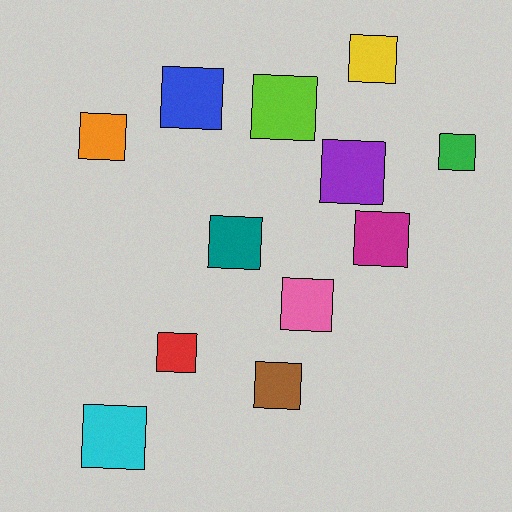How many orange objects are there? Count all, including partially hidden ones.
There is 1 orange object.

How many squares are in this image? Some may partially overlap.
There are 12 squares.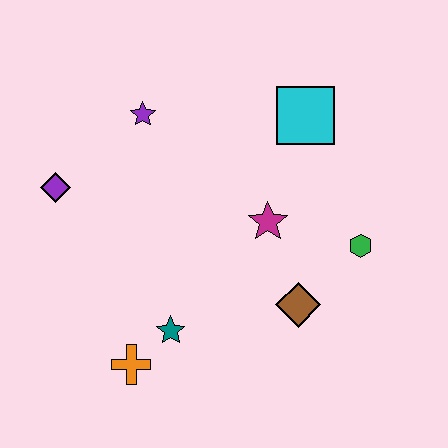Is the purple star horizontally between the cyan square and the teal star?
No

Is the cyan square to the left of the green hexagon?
Yes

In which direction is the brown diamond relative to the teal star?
The brown diamond is to the right of the teal star.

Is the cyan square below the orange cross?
No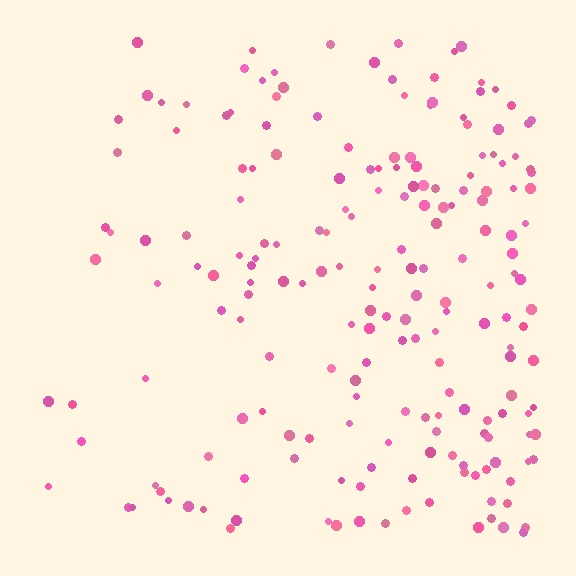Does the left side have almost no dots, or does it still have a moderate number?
Still a moderate number, just noticeably fewer than the right.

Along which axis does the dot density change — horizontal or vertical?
Horizontal.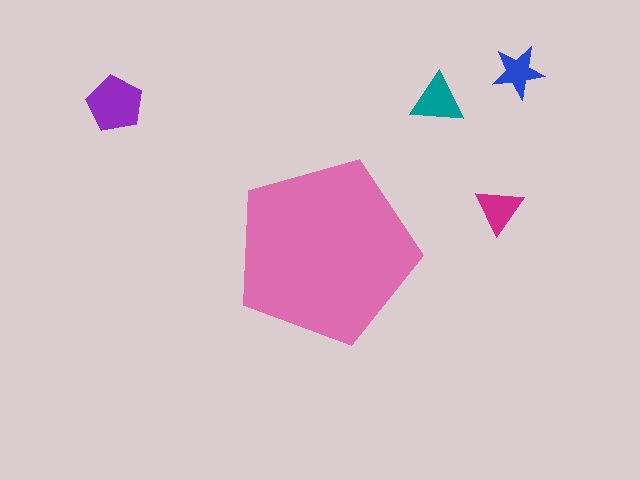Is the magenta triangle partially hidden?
No, the magenta triangle is fully visible.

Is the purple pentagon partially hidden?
No, the purple pentagon is fully visible.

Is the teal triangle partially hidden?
No, the teal triangle is fully visible.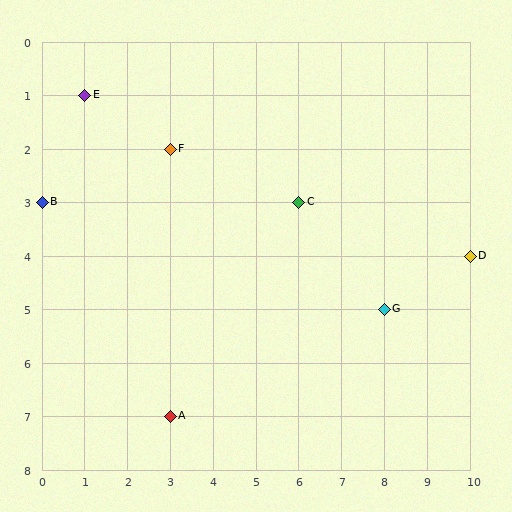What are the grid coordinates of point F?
Point F is at grid coordinates (3, 2).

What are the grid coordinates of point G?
Point G is at grid coordinates (8, 5).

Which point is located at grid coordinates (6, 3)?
Point C is at (6, 3).